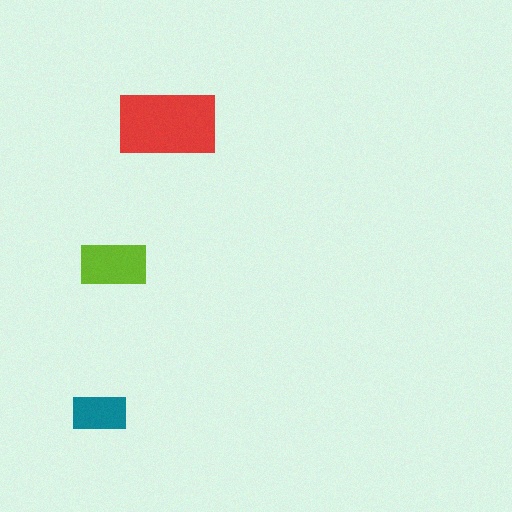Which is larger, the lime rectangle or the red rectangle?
The red one.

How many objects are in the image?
There are 3 objects in the image.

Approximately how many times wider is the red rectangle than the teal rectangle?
About 2 times wider.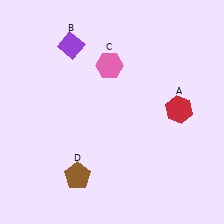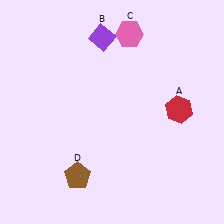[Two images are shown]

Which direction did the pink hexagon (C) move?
The pink hexagon (C) moved up.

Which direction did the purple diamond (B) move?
The purple diamond (B) moved right.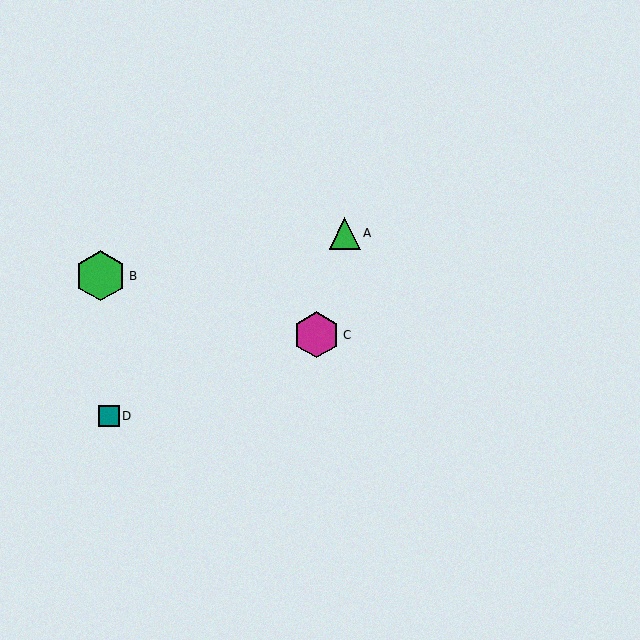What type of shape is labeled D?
Shape D is a teal square.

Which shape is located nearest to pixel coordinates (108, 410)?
The teal square (labeled D) at (109, 416) is nearest to that location.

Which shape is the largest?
The green hexagon (labeled B) is the largest.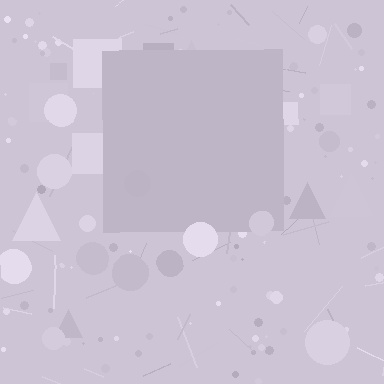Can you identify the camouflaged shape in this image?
The camouflaged shape is a square.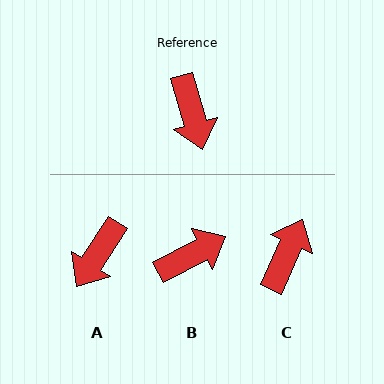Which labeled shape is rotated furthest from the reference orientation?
C, about 141 degrees away.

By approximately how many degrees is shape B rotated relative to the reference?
Approximately 102 degrees counter-clockwise.